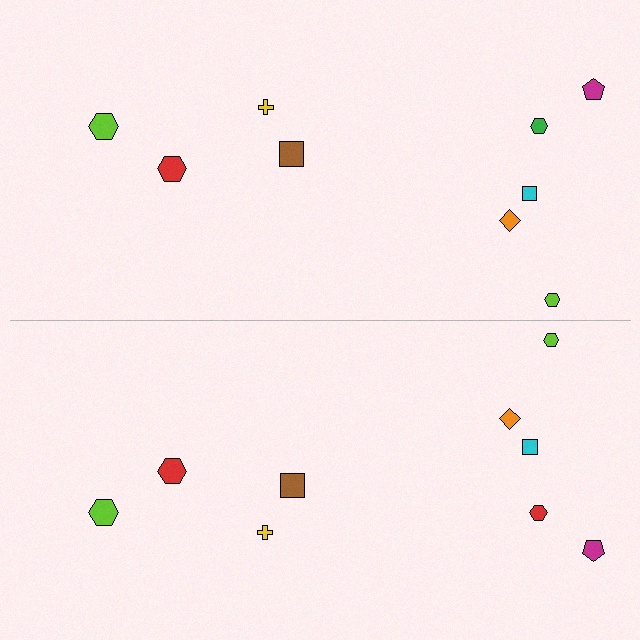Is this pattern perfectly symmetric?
No, the pattern is not perfectly symmetric. The red hexagon on the bottom side breaks the symmetry — its mirror counterpart is green.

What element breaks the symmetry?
The red hexagon on the bottom side breaks the symmetry — its mirror counterpart is green.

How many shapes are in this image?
There are 18 shapes in this image.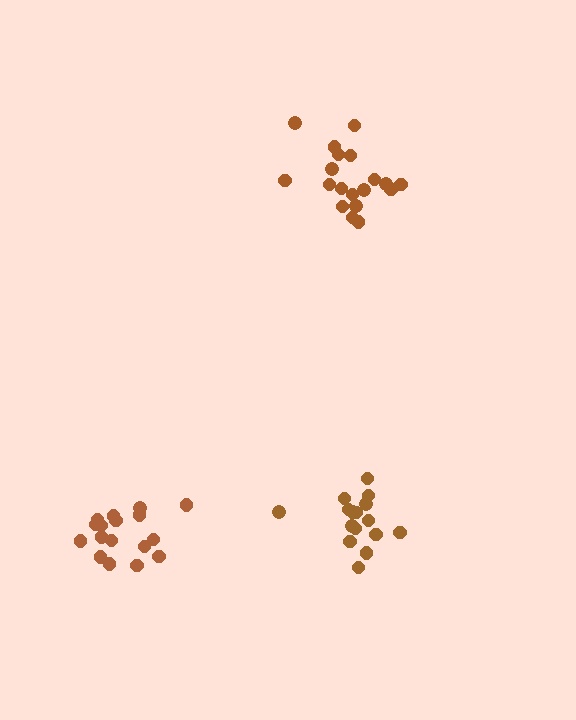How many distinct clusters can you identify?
There are 3 distinct clusters.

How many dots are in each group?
Group 1: 19 dots, Group 2: 16 dots, Group 3: 17 dots (52 total).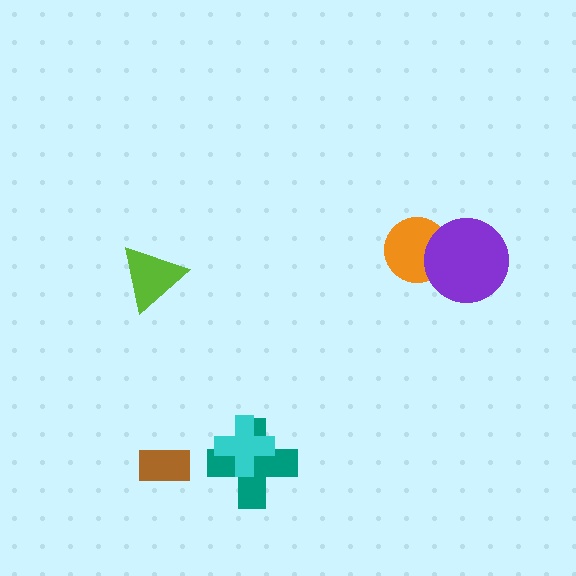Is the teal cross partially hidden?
Yes, it is partially covered by another shape.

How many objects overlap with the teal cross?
1 object overlaps with the teal cross.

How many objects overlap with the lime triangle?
0 objects overlap with the lime triangle.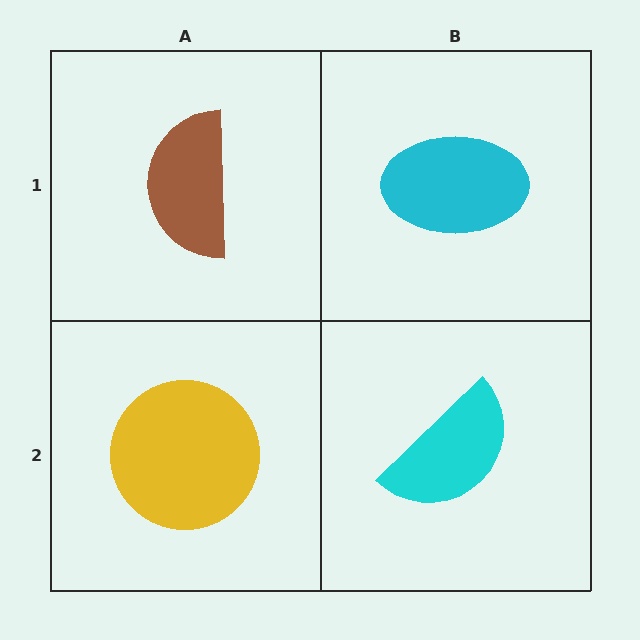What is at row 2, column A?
A yellow circle.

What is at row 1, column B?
A cyan ellipse.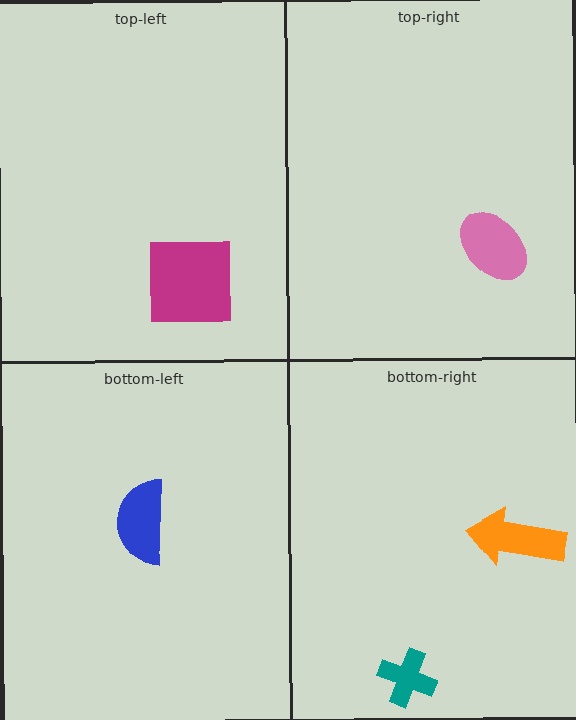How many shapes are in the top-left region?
1.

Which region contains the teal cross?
The bottom-right region.